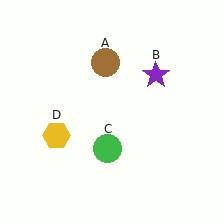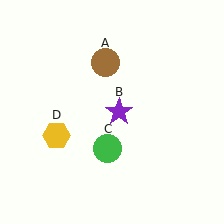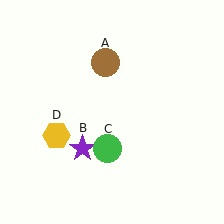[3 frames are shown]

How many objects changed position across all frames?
1 object changed position: purple star (object B).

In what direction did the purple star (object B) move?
The purple star (object B) moved down and to the left.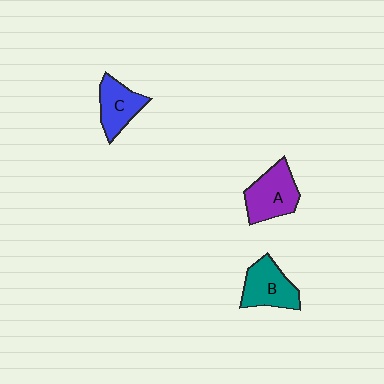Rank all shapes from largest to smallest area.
From largest to smallest: A (purple), B (teal), C (blue).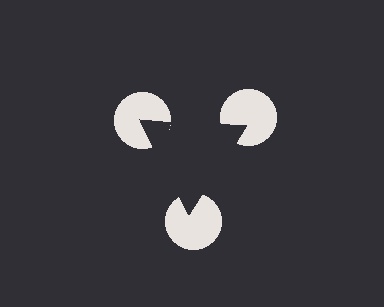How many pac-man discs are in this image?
There are 3 — one at each vertex of the illusory triangle.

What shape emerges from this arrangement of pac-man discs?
An illusory triangle — its edges are inferred from the aligned wedge cuts in the pac-man discs, not physically drawn.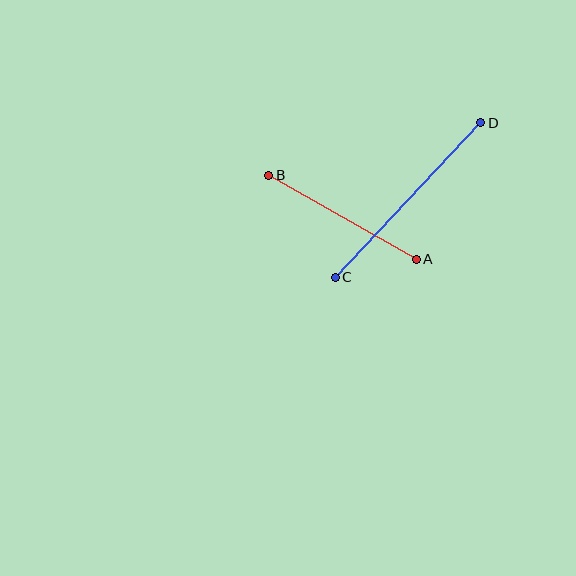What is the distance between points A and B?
The distance is approximately 170 pixels.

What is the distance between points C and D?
The distance is approximately 212 pixels.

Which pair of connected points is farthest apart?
Points C and D are farthest apart.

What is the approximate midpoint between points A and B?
The midpoint is at approximately (342, 217) pixels.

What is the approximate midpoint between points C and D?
The midpoint is at approximately (408, 200) pixels.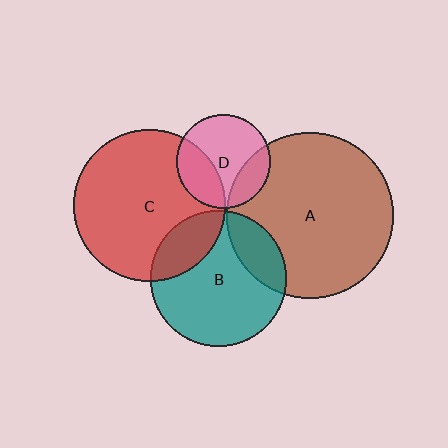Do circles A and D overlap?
Yes.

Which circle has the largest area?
Circle A (brown).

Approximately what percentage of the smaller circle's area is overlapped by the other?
Approximately 20%.